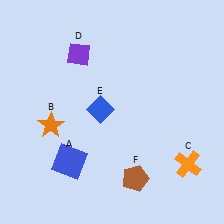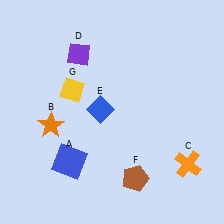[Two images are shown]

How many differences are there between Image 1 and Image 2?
There is 1 difference between the two images.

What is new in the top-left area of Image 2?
A yellow diamond (G) was added in the top-left area of Image 2.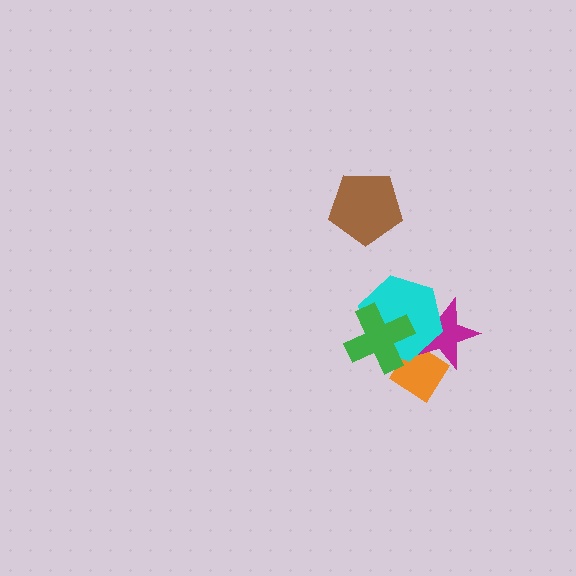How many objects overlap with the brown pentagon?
0 objects overlap with the brown pentagon.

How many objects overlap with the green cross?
3 objects overlap with the green cross.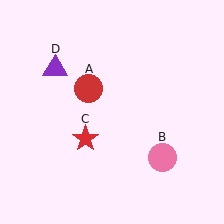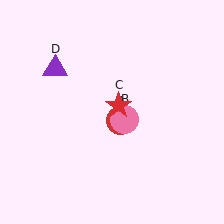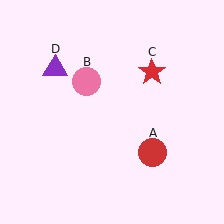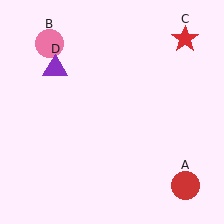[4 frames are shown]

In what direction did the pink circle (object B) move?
The pink circle (object B) moved up and to the left.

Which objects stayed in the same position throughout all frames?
Purple triangle (object D) remained stationary.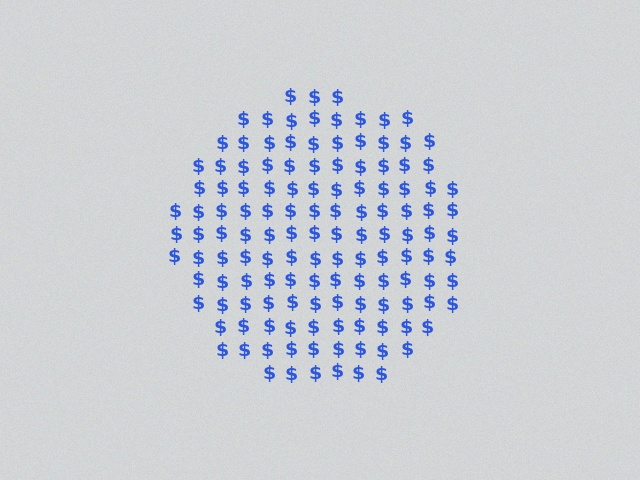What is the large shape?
The large shape is a circle.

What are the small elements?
The small elements are dollar signs.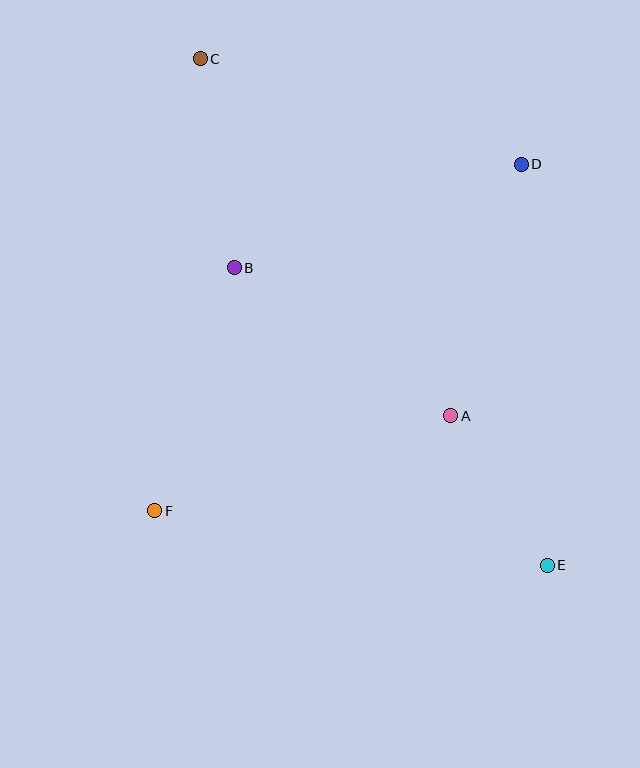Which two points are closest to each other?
Points A and E are closest to each other.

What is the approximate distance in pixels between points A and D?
The distance between A and D is approximately 261 pixels.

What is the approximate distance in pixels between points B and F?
The distance between B and F is approximately 256 pixels.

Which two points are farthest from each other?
Points C and E are farthest from each other.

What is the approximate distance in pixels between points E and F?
The distance between E and F is approximately 397 pixels.